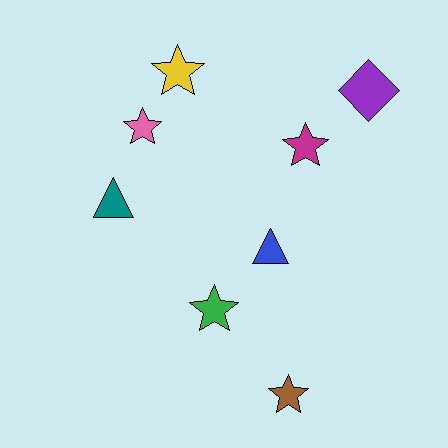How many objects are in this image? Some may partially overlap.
There are 8 objects.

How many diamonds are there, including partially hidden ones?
There is 1 diamond.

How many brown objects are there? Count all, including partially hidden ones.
There is 1 brown object.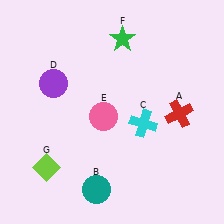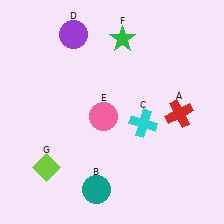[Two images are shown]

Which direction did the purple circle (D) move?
The purple circle (D) moved up.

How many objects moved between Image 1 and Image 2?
1 object moved between the two images.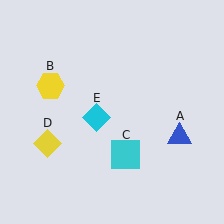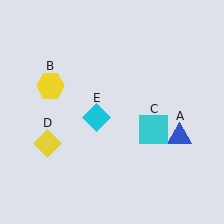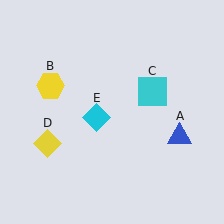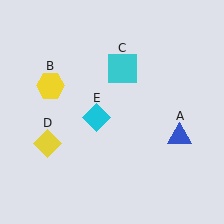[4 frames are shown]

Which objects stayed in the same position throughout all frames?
Blue triangle (object A) and yellow hexagon (object B) and yellow diamond (object D) and cyan diamond (object E) remained stationary.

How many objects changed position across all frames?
1 object changed position: cyan square (object C).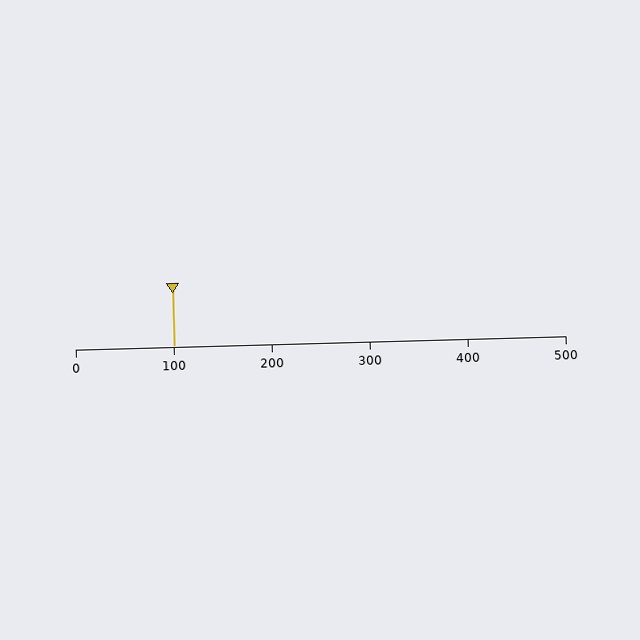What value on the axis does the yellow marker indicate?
The marker indicates approximately 100.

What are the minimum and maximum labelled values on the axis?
The axis runs from 0 to 500.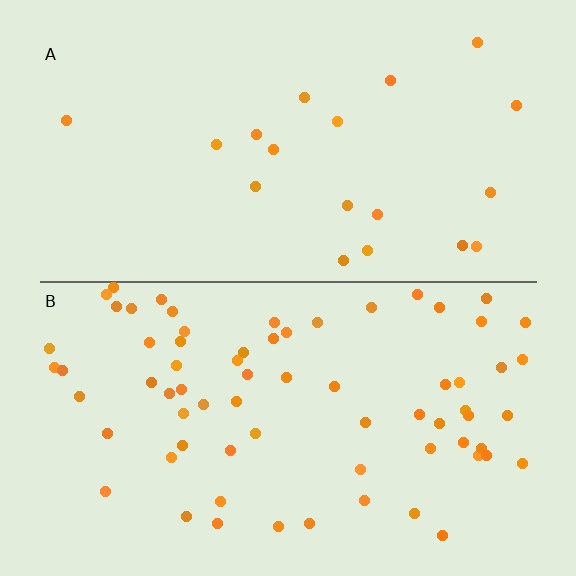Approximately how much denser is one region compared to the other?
Approximately 3.7× — region B over region A.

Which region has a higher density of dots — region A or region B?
B (the bottom).